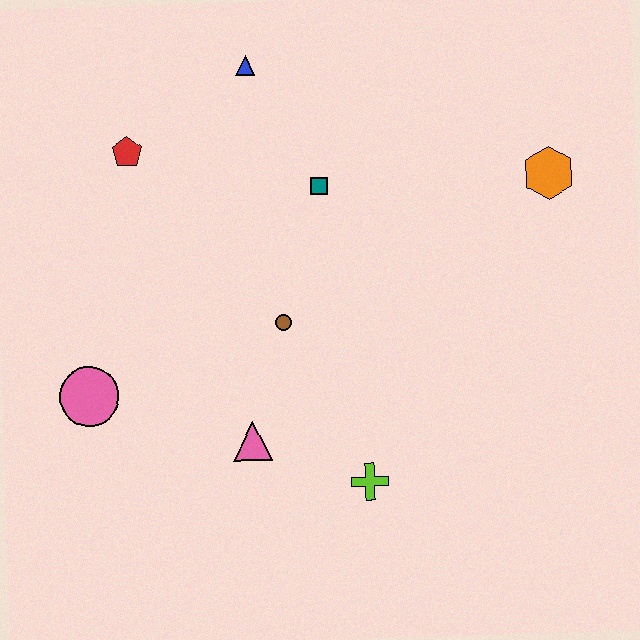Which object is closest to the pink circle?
The pink triangle is closest to the pink circle.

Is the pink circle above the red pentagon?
No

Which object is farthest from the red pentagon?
The orange hexagon is farthest from the red pentagon.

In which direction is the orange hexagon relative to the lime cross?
The orange hexagon is above the lime cross.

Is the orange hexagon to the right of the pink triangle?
Yes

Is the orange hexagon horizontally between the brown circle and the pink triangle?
No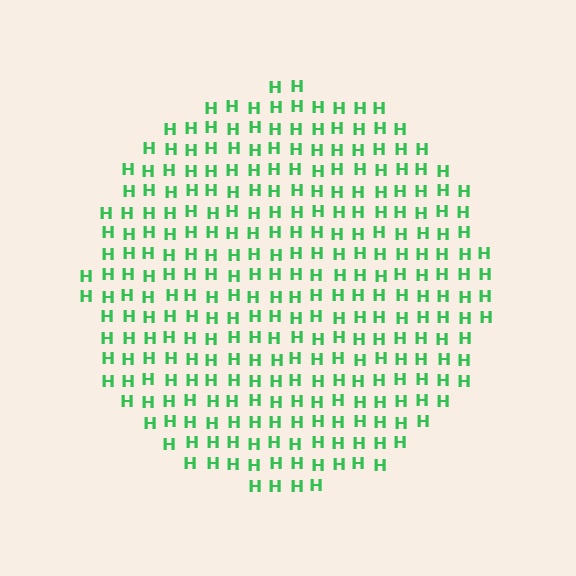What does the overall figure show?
The overall figure shows a circle.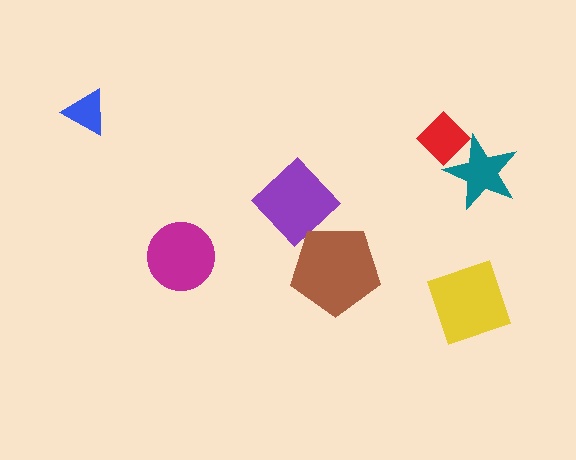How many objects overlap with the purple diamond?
0 objects overlap with the purple diamond.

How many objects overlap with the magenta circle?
0 objects overlap with the magenta circle.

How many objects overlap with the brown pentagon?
0 objects overlap with the brown pentagon.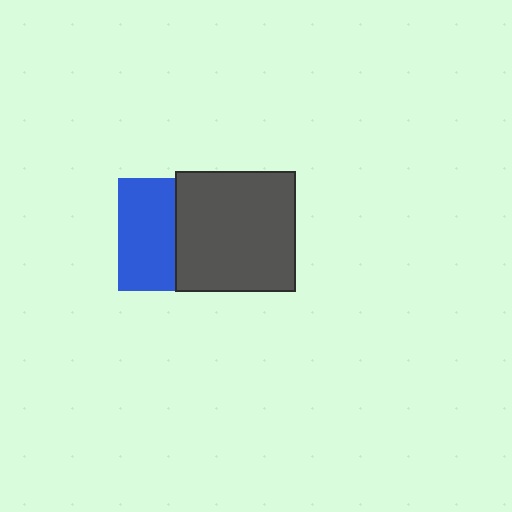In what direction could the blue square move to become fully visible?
The blue square could move left. That would shift it out from behind the dark gray square entirely.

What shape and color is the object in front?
The object in front is a dark gray square.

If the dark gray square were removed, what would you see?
You would see the complete blue square.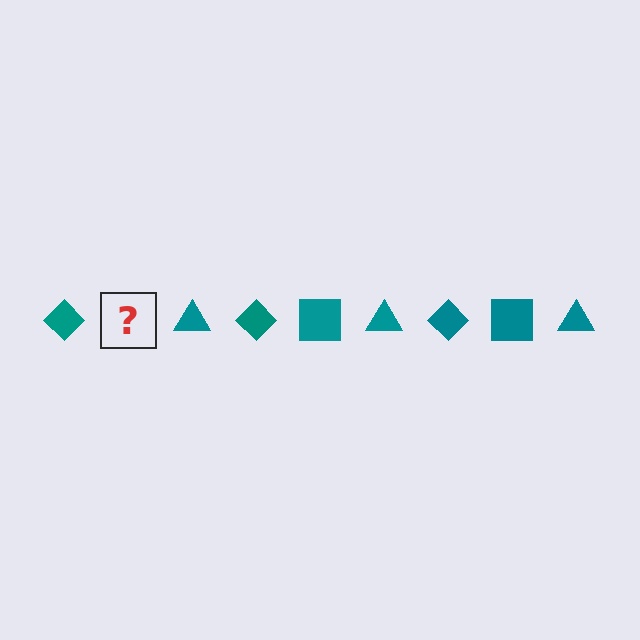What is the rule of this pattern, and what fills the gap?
The rule is that the pattern cycles through diamond, square, triangle shapes in teal. The gap should be filled with a teal square.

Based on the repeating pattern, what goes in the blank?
The blank should be a teal square.